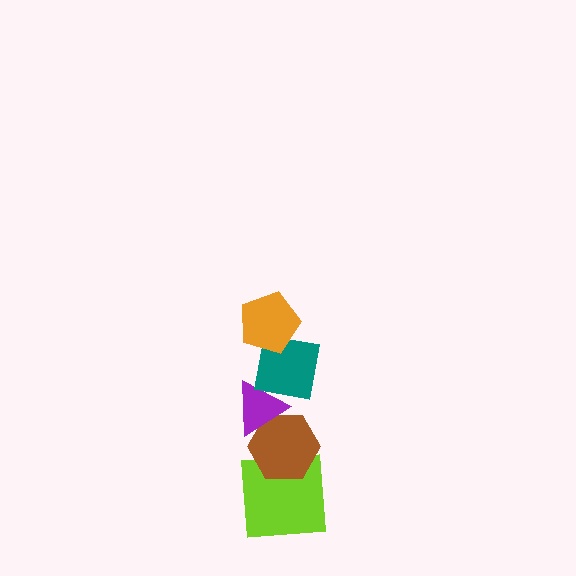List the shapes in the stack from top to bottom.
From top to bottom: the orange pentagon, the teal square, the purple triangle, the brown hexagon, the lime square.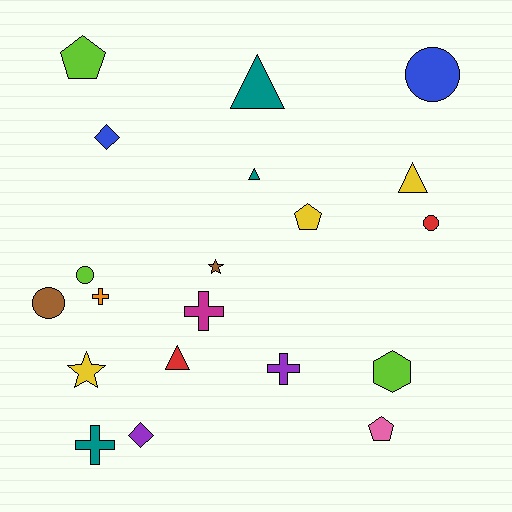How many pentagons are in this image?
There are 3 pentagons.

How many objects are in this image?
There are 20 objects.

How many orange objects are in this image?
There is 1 orange object.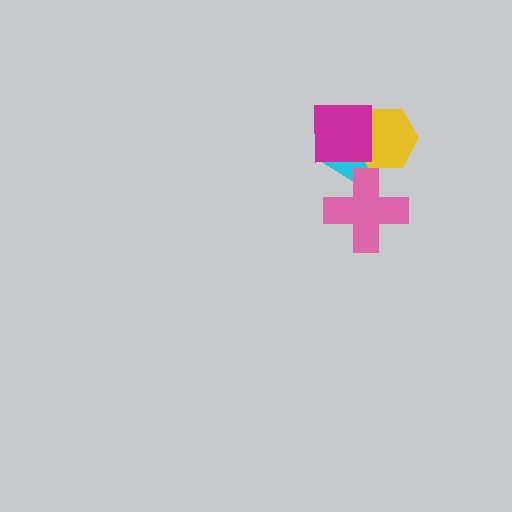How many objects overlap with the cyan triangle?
3 objects overlap with the cyan triangle.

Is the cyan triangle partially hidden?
Yes, it is partially covered by another shape.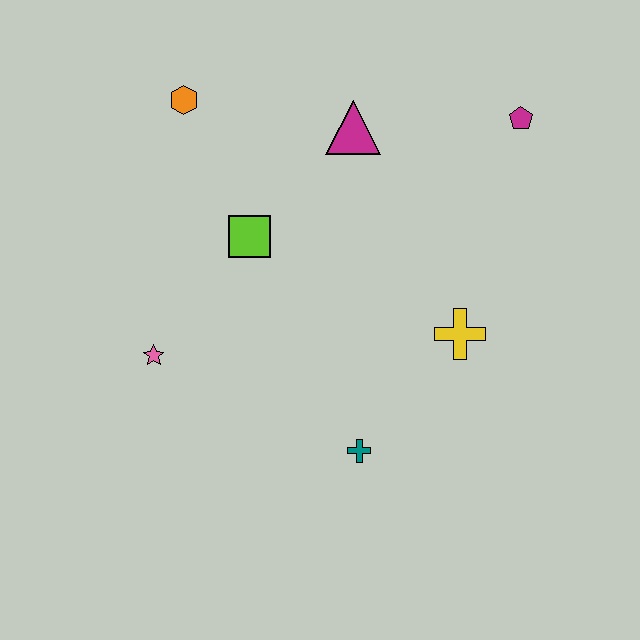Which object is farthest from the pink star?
The magenta pentagon is farthest from the pink star.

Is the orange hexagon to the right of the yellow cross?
No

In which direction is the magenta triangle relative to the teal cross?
The magenta triangle is above the teal cross.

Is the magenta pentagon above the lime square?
Yes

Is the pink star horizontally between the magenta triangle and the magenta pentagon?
No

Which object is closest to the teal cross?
The yellow cross is closest to the teal cross.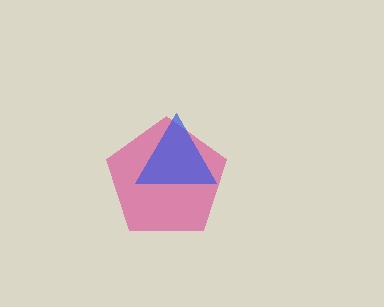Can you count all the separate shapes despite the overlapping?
Yes, there are 2 separate shapes.